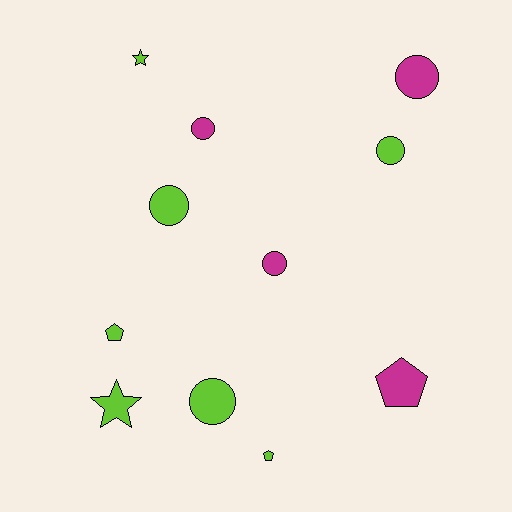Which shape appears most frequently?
Circle, with 6 objects.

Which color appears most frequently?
Lime, with 7 objects.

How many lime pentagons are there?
There are 2 lime pentagons.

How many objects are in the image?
There are 11 objects.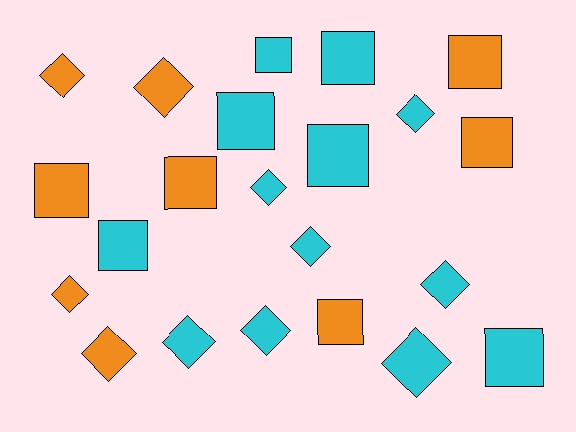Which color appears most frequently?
Cyan, with 13 objects.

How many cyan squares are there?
There are 6 cyan squares.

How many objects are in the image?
There are 22 objects.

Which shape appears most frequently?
Diamond, with 11 objects.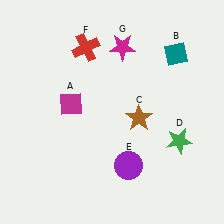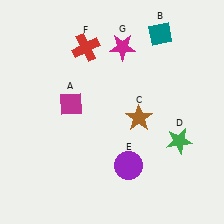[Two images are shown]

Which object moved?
The teal diamond (B) moved up.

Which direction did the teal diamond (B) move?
The teal diamond (B) moved up.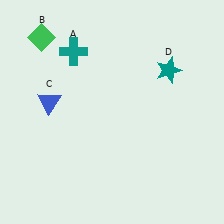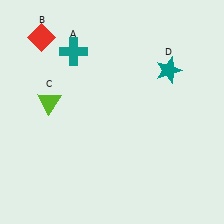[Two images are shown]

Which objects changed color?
B changed from green to red. C changed from blue to lime.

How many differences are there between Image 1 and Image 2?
There are 2 differences between the two images.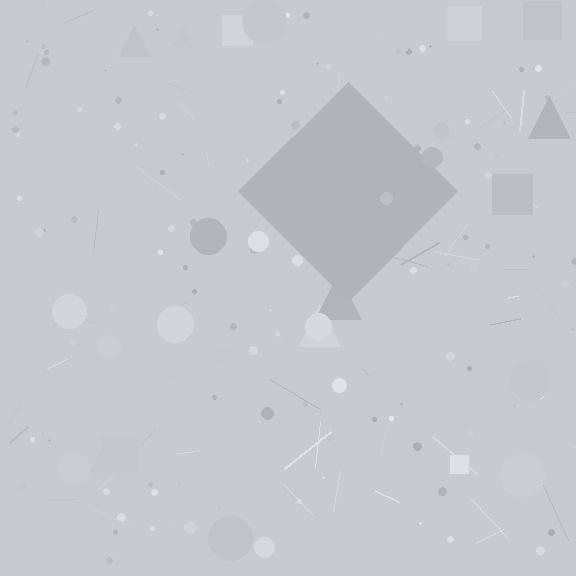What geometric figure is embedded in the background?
A diamond is embedded in the background.